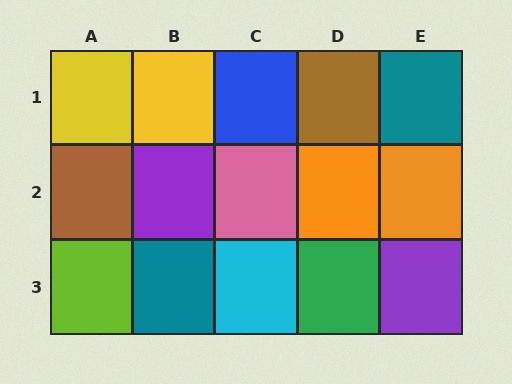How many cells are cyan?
1 cell is cyan.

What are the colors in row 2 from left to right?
Brown, purple, pink, orange, orange.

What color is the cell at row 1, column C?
Blue.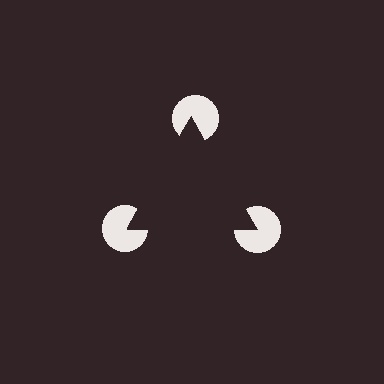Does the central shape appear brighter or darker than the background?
It typically appears slightly darker than the background, even though no actual brightness change is drawn.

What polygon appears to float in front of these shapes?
An illusory triangle — its edges are inferred from the aligned wedge cuts in the pac-man discs, not physically drawn.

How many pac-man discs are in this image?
There are 3 — one at each vertex of the illusory triangle.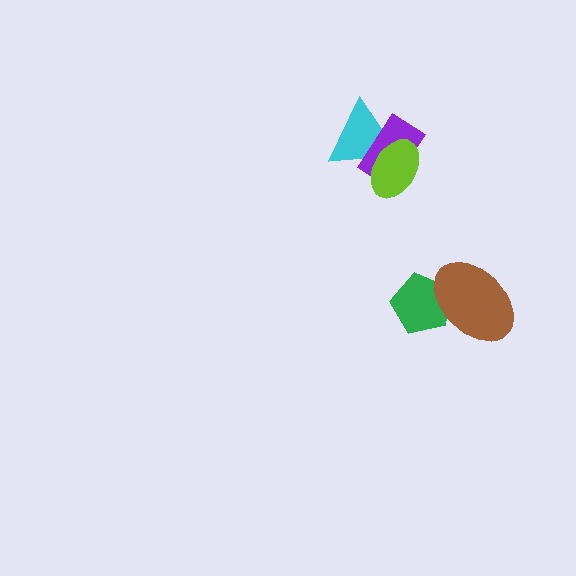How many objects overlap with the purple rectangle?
2 objects overlap with the purple rectangle.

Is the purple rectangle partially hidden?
Yes, it is partially covered by another shape.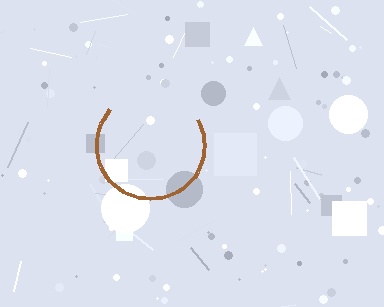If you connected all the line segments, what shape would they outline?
They would outline a circle.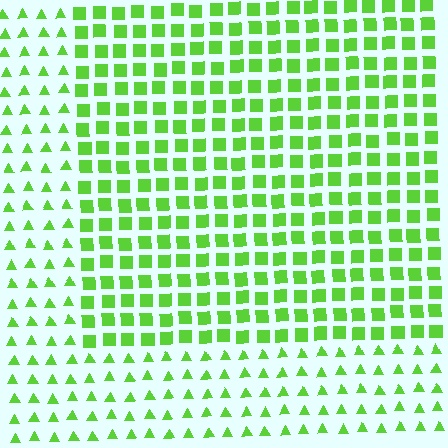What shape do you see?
I see a rectangle.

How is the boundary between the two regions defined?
The boundary is defined by a change in element shape: squares inside vs. triangles outside. All elements share the same color and spacing.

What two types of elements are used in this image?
The image uses squares inside the rectangle region and triangles outside it.